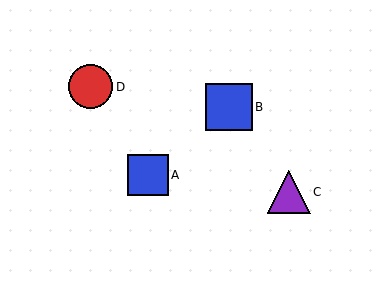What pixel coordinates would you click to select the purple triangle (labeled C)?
Click at (289, 192) to select the purple triangle C.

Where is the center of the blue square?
The center of the blue square is at (148, 175).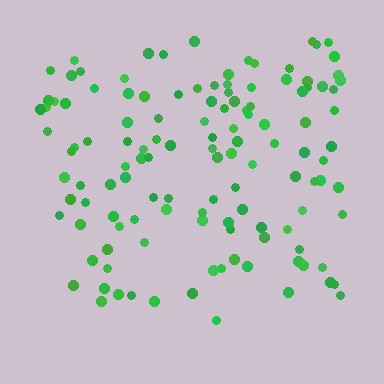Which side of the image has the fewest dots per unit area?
The bottom.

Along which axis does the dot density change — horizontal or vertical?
Vertical.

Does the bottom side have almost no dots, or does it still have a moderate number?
Still a moderate number, just noticeably fewer than the top.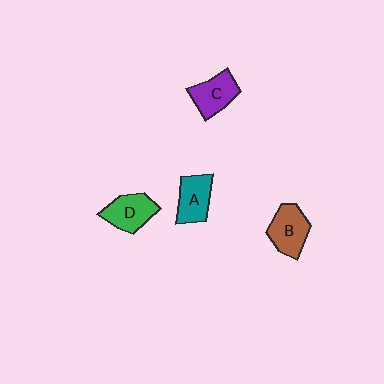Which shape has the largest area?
Shape B (brown).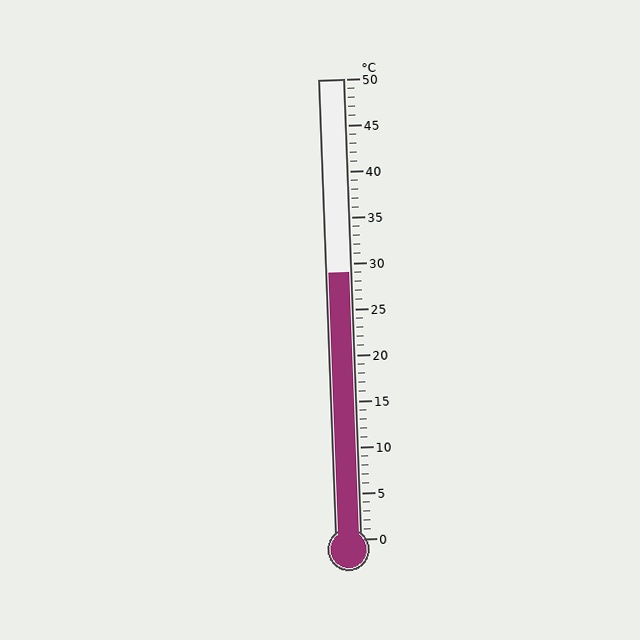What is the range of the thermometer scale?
The thermometer scale ranges from 0°C to 50°C.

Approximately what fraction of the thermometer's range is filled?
The thermometer is filled to approximately 60% of its range.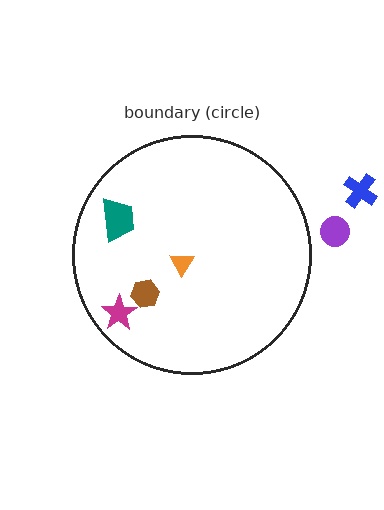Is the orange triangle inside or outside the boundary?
Inside.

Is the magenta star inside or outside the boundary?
Inside.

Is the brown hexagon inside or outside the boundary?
Inside.